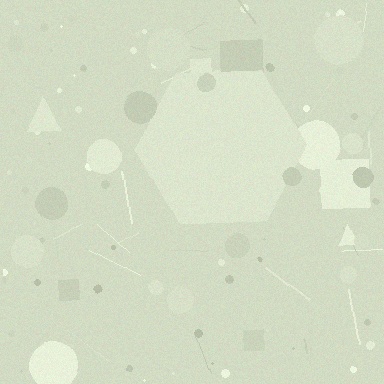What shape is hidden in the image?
A hexagon is hidden in the image.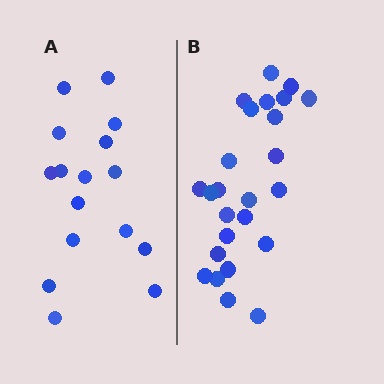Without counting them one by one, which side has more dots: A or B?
Region B (the right region) has more dots.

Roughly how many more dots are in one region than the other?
Region B has roughly 8 or so more dots than region A.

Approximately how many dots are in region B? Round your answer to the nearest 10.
About 20 dots. (The exact count is 25, which rounds to 20.)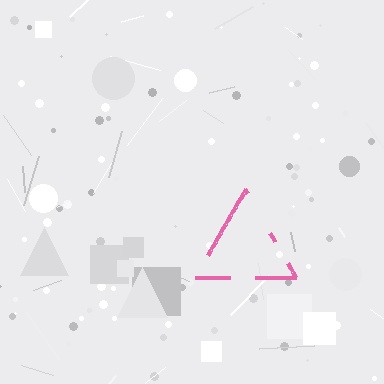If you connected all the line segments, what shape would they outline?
They would outline a triangle.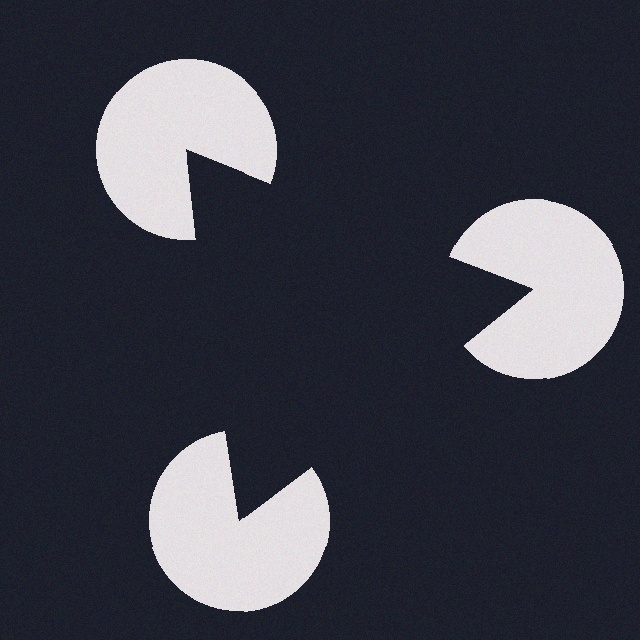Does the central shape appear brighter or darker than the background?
It typically appears slightly darker than the background, even though no actual brightness change is drawn.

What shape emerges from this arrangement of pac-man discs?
An illusory triangle — its edges are inferred from the aligned wedge cuts in the pac-man discs, not physically drawn.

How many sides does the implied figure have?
3 sides.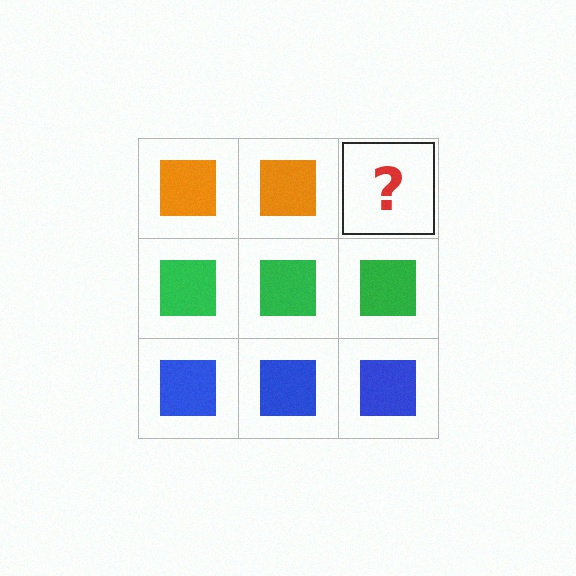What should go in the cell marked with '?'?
The missing cell should contain an orange square.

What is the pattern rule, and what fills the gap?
The rule is that each row has a consistent color. The gap should be filled with an orange square.